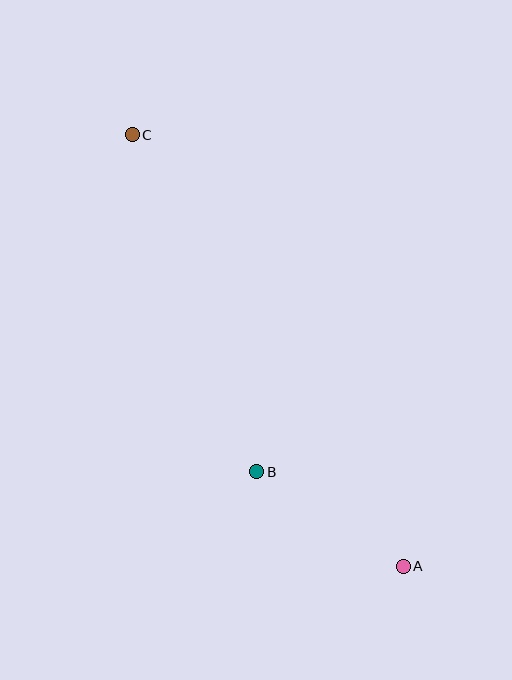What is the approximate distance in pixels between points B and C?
The distance between B and C is approximately 359 pixels.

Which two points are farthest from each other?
Points A and C are farthest from each other.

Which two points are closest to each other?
Points A and B are closest to each other.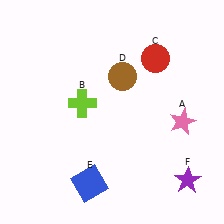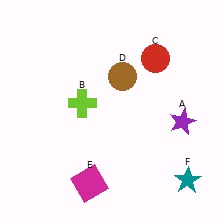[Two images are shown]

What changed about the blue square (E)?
In Image 1, E is blue. In Image 2, it changed to magenta.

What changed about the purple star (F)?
In Image 1, F is purple. In Image 2, it changed to teal.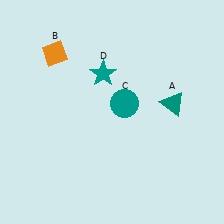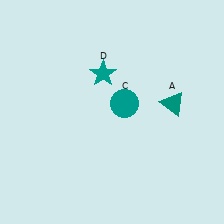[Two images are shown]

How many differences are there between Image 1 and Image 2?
There is 1 difference between the two images.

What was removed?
The orange diamond (B) was removed in Image 2.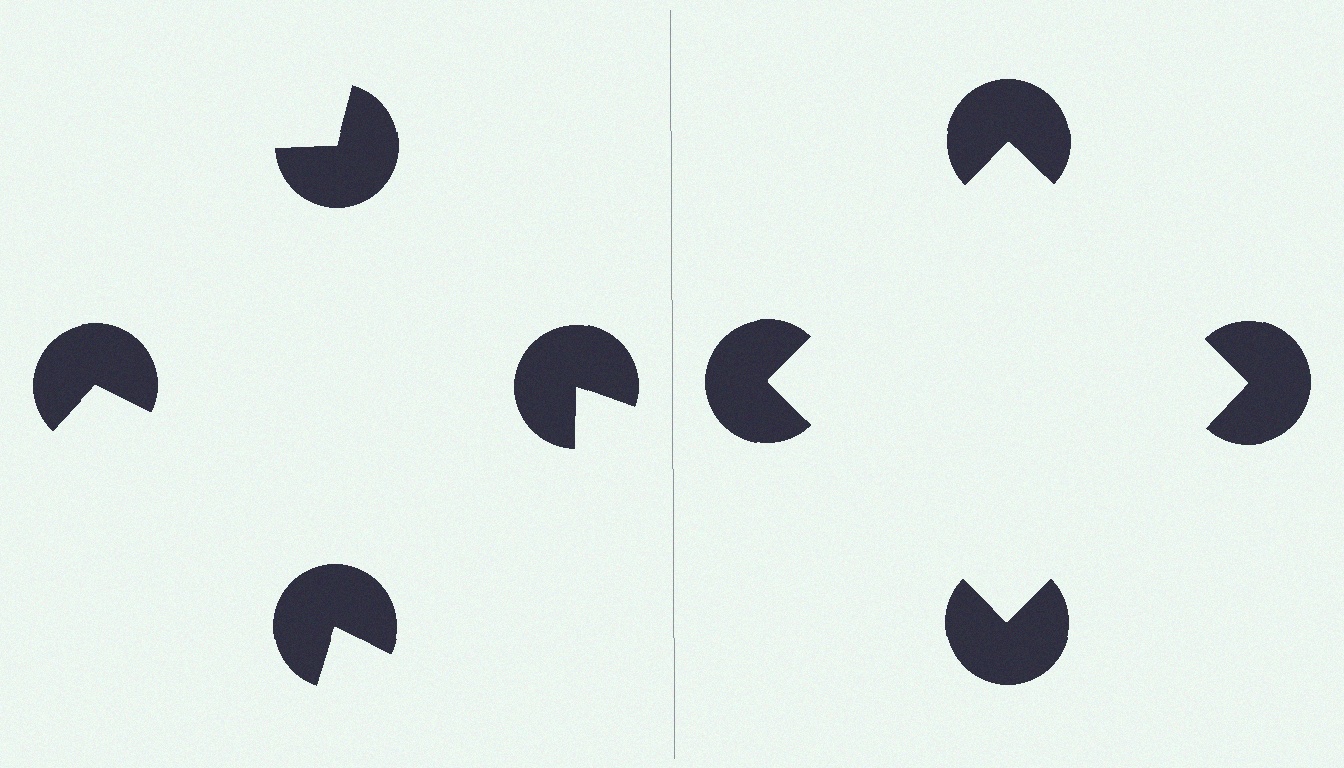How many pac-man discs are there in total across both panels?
8 — 4 on each side.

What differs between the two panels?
The pac-man discs are positioned identically on both sides; only the wedge orientations differ. On the right they align to a square; on the left they are misaligned.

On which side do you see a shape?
An illusory square appears on the right side. On the left side the wedge cuts are rotated, so no coherent shape forms.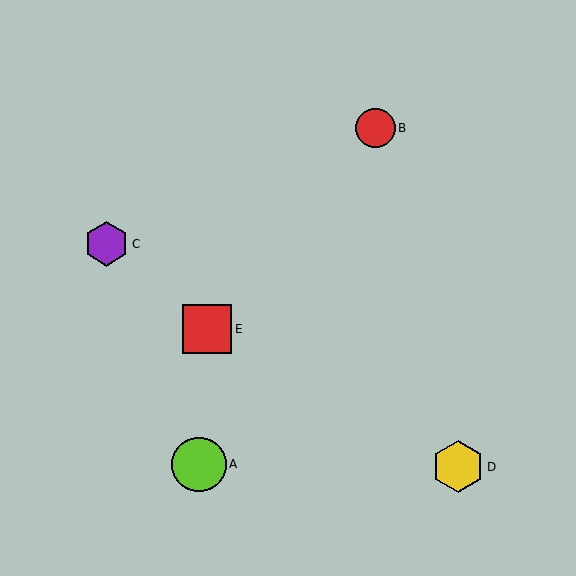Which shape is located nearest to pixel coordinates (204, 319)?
The red square (labeled E) at (207, 329) is nearest to that location.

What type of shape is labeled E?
Shape E is a red square.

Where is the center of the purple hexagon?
The center of the purple hexagon is at (107, 244).